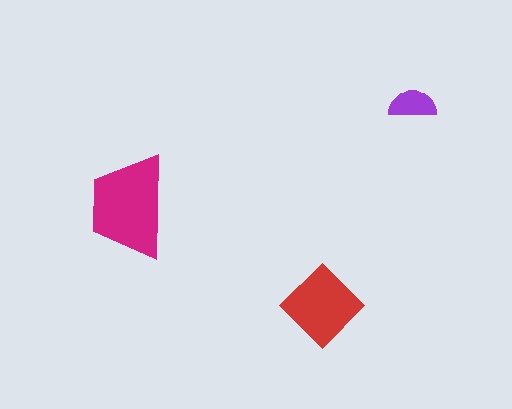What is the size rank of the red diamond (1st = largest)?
2nd.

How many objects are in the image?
There are 3 objects in the image.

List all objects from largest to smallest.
The magenta trapezoid, the red diamond, the purple semicircle.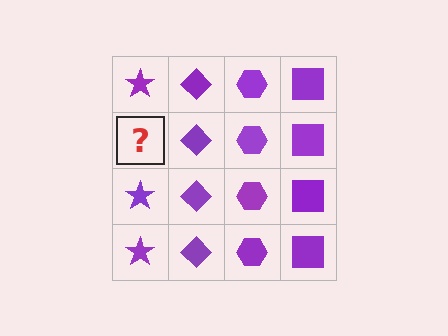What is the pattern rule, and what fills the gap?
The rule is that each column has a consistent shape. The gap should be filled with a purple star.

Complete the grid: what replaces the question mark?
The question mark should be replaced with a purple star.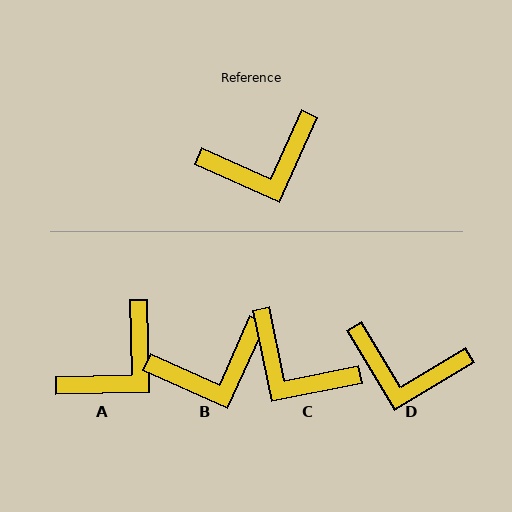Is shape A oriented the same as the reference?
No, it is off by about 25 degrees.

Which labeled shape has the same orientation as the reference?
B.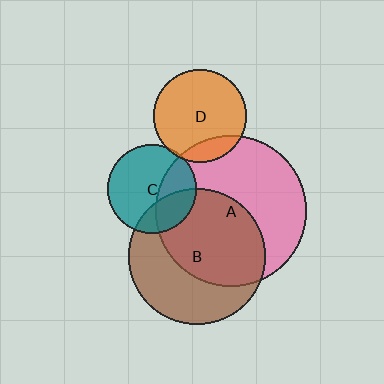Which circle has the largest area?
Circle A (pink).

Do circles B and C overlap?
Yes.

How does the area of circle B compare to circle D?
Approximately 2.2 times.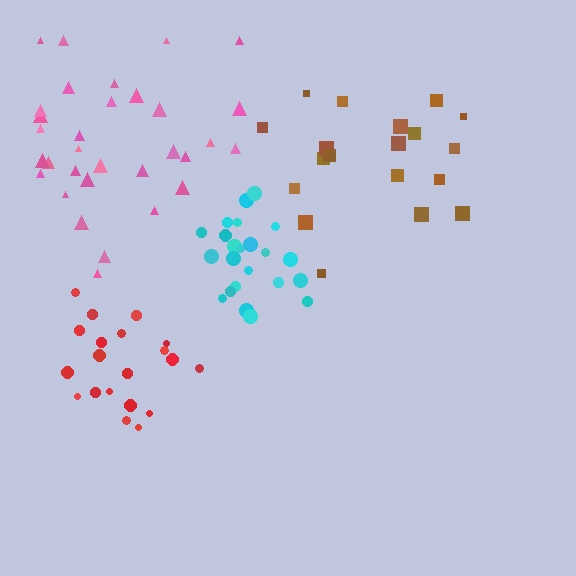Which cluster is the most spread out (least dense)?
Brown.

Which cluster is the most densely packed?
Cyan.